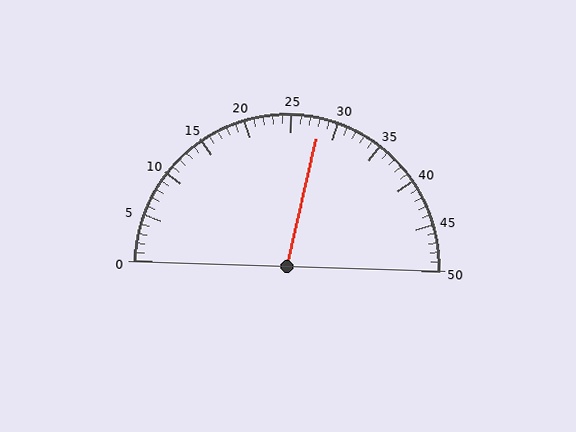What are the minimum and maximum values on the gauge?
The gauge ranges from 0 to 50.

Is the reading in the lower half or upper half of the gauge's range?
The reading is in the upper half of the range (0 to 50).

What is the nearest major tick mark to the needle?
The nearest major tick mark is 30.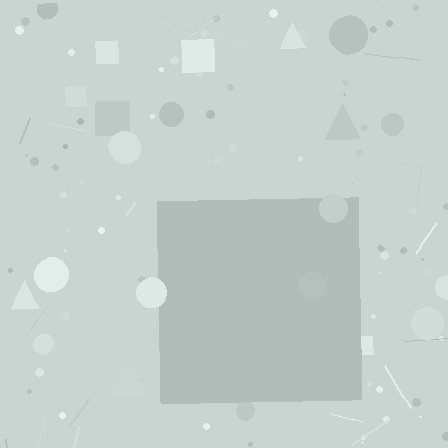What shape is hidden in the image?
A square is hidden in the image.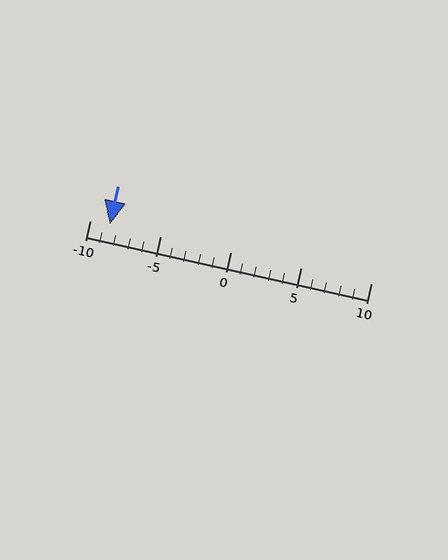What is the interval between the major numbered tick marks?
The major tick marks are spaced 5 units apart.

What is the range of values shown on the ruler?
The ruler shows values from -10 to 10.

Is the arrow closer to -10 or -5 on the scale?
The arrow is closer to -10.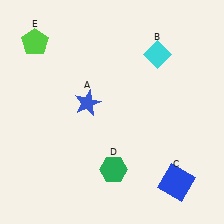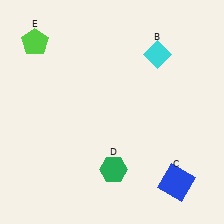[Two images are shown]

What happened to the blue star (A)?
The blue star (A) was removed in Image 2. It was in the top-left area of Image 1.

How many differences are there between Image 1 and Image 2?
There is 1 difference between the two images.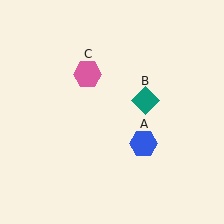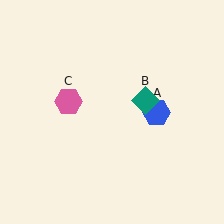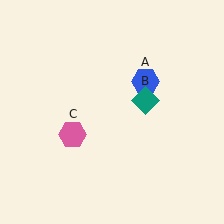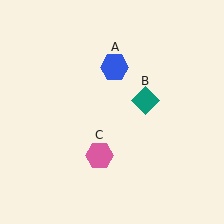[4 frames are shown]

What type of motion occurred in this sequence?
The blue hexagon (object A), pink hexagon (object C) rotated counterclockwise around the center of the scene.